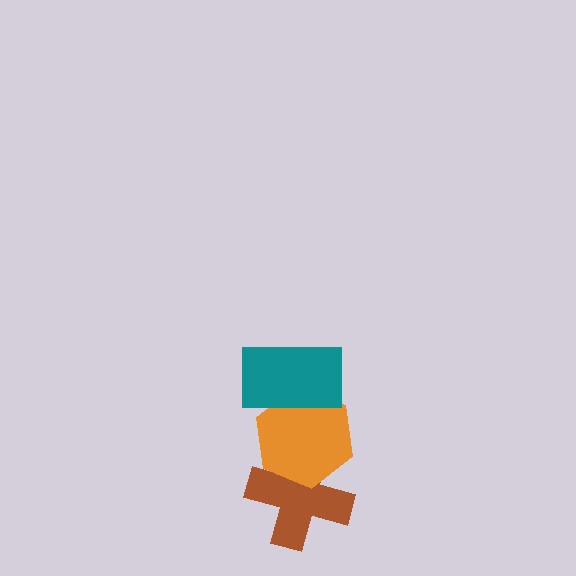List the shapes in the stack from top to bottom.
From top to bottom: the teal rectangle, the orange hexagon, the brown cross.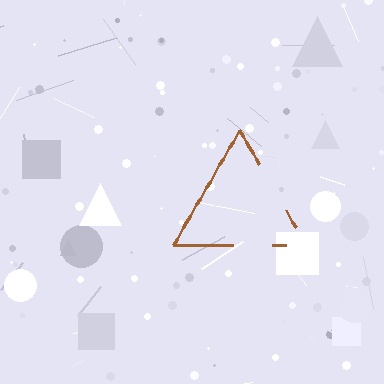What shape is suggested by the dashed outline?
The dashed outline suggests a triangle.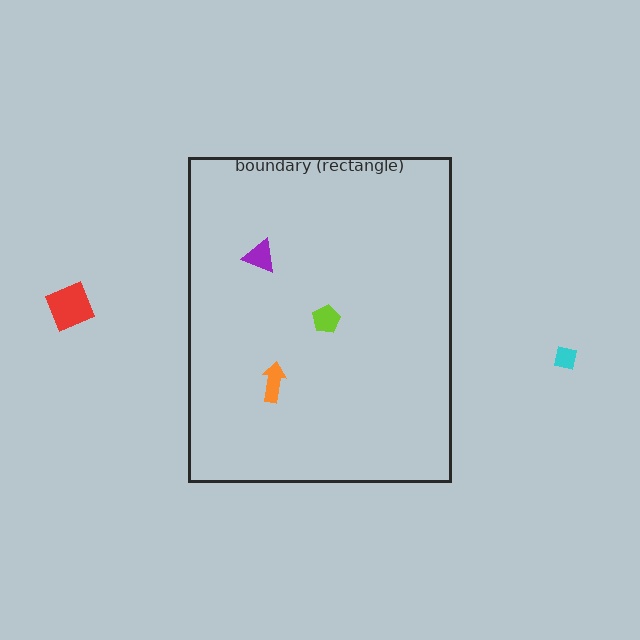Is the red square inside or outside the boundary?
Outside.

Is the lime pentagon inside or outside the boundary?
Inside.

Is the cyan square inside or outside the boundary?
Outside.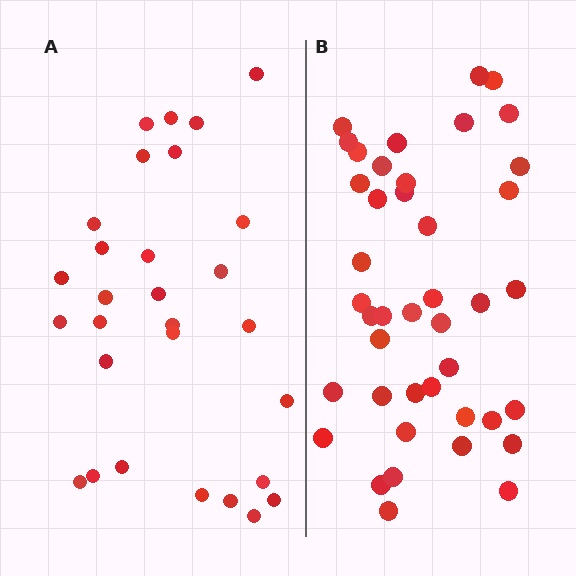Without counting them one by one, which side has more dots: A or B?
Region B (the right region) has more dots.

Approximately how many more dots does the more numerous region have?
Region B has approximately 15 more dots than region A.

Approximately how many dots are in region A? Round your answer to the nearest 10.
About 30 dots. (The exact count is 29, which rounds to 30.)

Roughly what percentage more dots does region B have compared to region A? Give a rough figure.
About 45% more.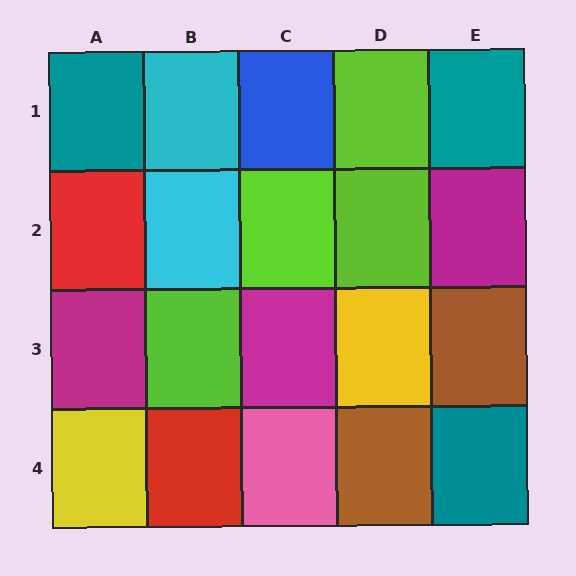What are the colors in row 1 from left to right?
Teal, cyan, blue, lime, teal.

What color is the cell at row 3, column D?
Yellow.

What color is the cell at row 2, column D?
Lime.